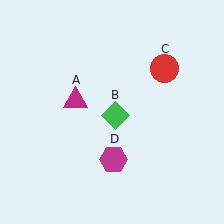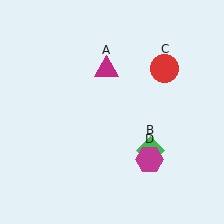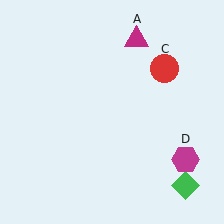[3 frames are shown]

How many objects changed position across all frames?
3 objects changed position: magenta triangle (object A), green diamond (object B), magenta hexagon (object D).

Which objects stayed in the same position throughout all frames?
Red circle (object C) remained stationary.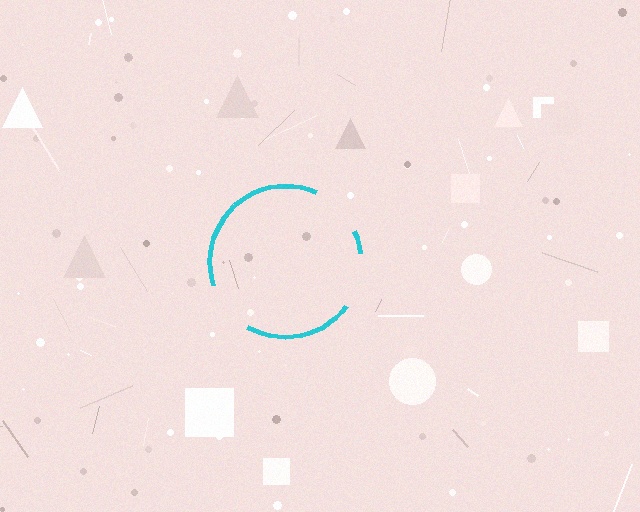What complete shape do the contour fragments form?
The contour fragments form a circle.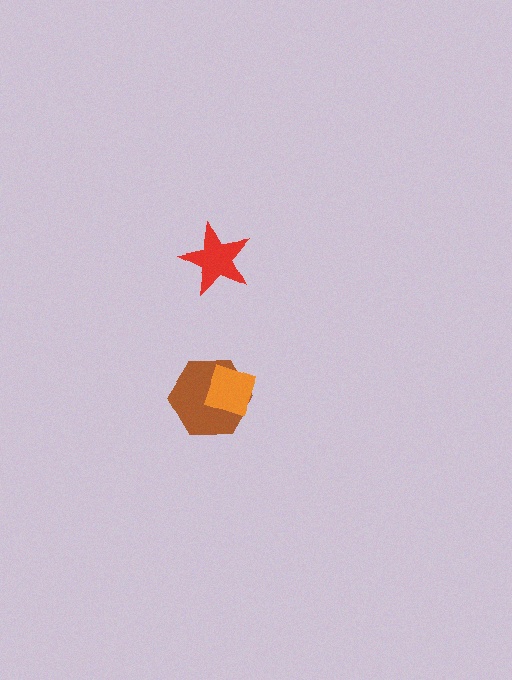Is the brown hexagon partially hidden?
Yes, it is partially covered by another shape.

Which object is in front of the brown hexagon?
The orange diamond is in front of the brown hexagon.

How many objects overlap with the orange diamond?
1 object overlaps with the orange diamond.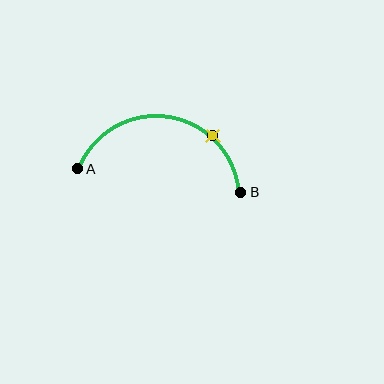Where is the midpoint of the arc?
The arc midpoint is the point on the curve farthest from the straight line joining A and B. It sits above that line.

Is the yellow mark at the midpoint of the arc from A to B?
No. The yellow mark lies on the arc but is closer to endpoint B. The arc midpoint would be at the point on the curve equidistant along the arc from both A and B.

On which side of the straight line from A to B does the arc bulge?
The arc bulges above the straight line connecting A and B.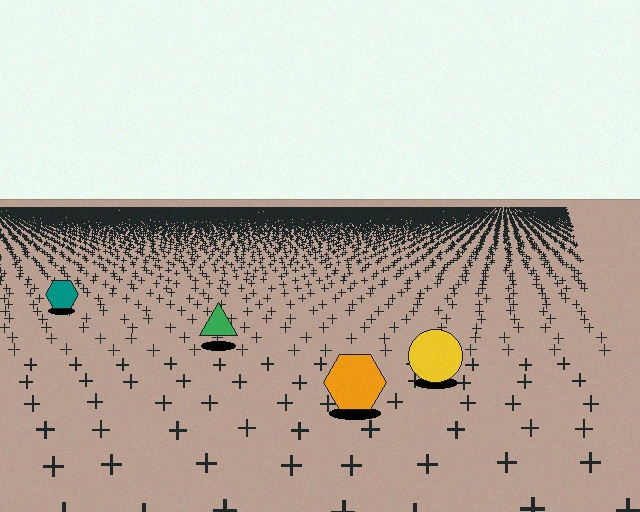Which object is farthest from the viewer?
The teal hexagon is farthest from the viewer. It appears smaller and the ground texture around it is denser.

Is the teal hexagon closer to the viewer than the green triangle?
No. The green triangle is closer — you can tell from the texture gradient: the ground texture is coarser near it.